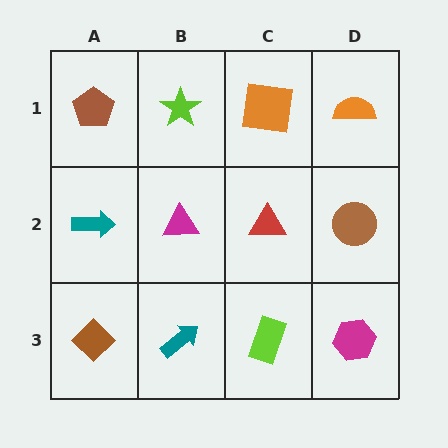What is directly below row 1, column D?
A brown circle.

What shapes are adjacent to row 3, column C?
A red triangle (row 2, column C), a teal arrow (row 3, column B), a magenta hexagon (row 3, column D).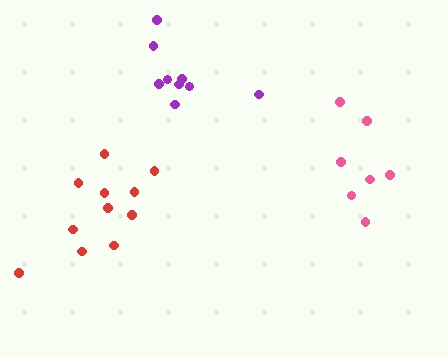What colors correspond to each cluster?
The clusters are colored: pink, purple, red.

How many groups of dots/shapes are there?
There are 3 groups.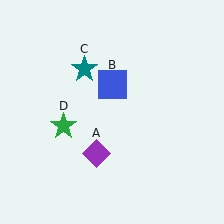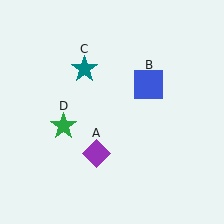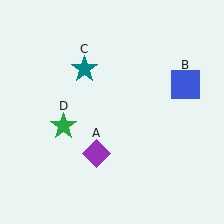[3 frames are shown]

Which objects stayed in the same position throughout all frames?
Purple diamond (object A) and teal star (object C) and green star (object D) remained stationary.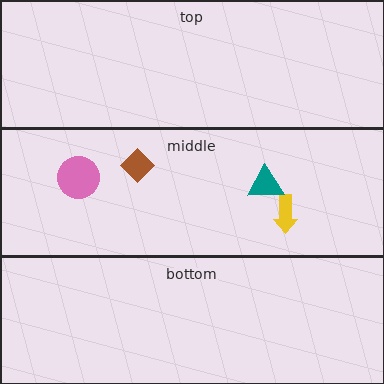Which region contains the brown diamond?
The middle region.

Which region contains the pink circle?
The middle region.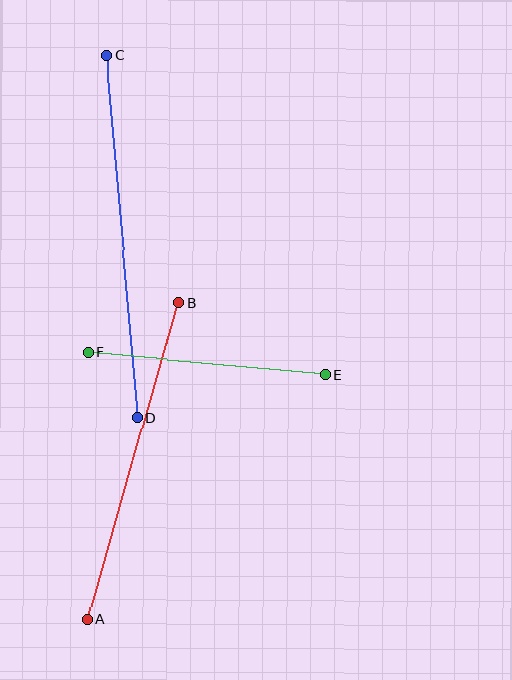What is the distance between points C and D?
The distance is approximately 364 pixels.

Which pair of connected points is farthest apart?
Points C and D are farthest apart.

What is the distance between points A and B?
The distance is approximately 330 pixels.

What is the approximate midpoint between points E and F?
The midpoint is at approximately (207, 364) pixels.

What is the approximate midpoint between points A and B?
The midpoint is at approximately (133, 461) pixels.